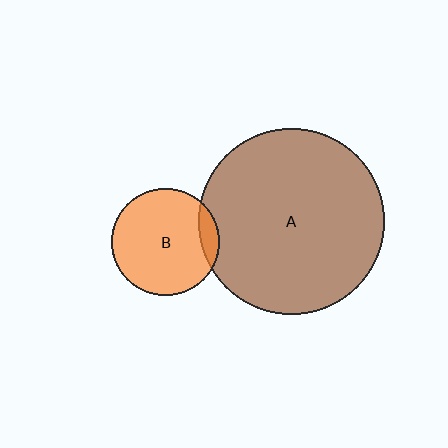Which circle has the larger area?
Circle A (brown).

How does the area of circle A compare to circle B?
Approximately 3.0 times.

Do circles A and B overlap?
Yes.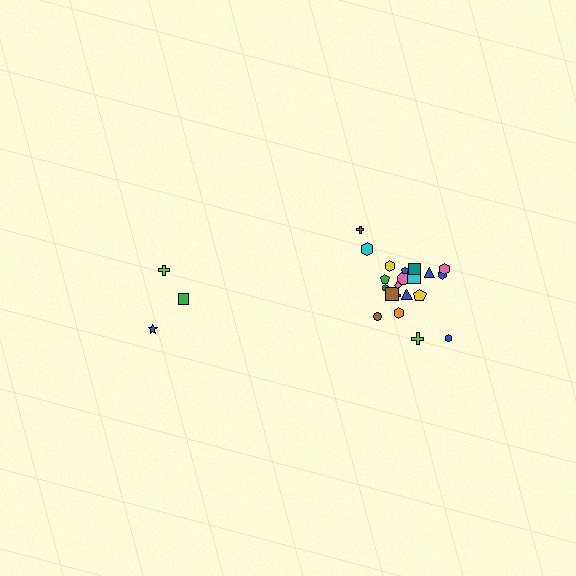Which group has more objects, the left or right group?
The right group.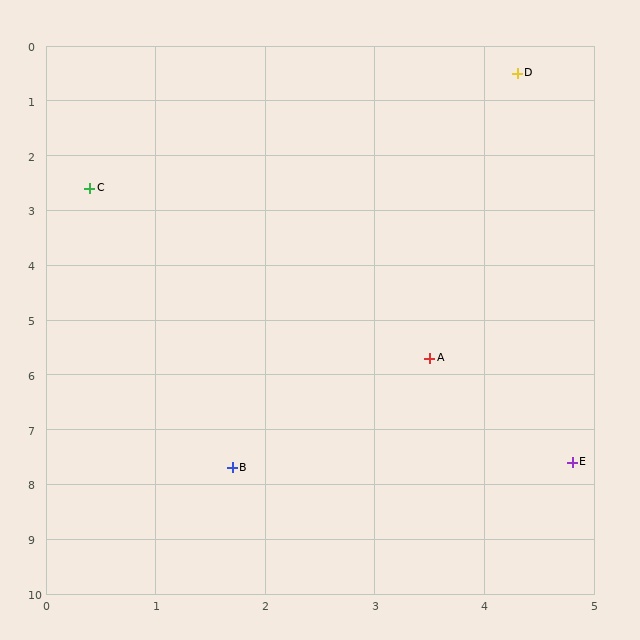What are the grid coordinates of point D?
Point D is at approximately (4.3, 0.5).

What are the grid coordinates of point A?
Point A is at approximately (3.5, 5.7).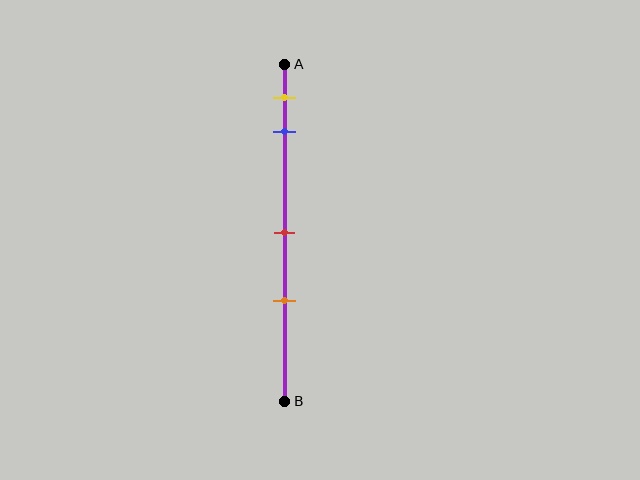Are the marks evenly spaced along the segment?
No, the marks are not evenly spaced.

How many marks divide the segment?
There are 4 marks dividing the segment.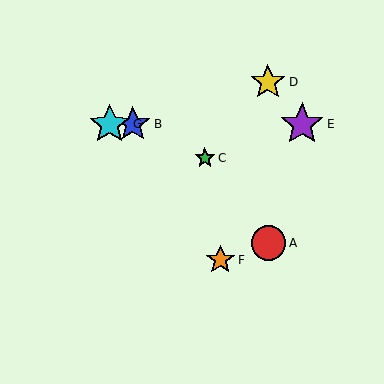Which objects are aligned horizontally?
Objects B, E, G are aligned horizontally.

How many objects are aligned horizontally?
3 objects (B, E, G) are aligned horizontally.